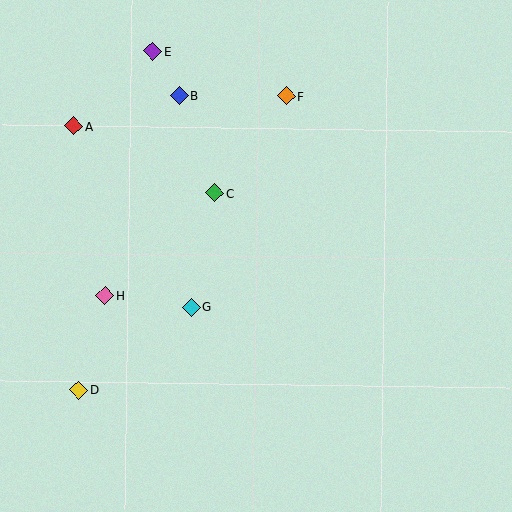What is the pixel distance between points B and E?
The distance between B and E is 52 pixels.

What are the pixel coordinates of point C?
Point C is at (215, 193).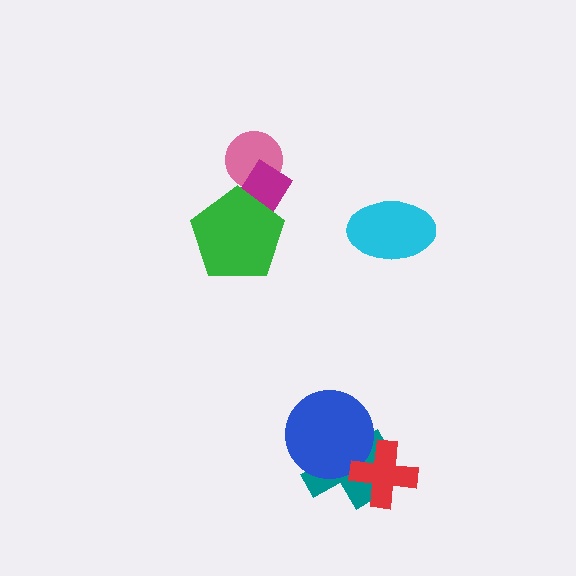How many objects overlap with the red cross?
2 objects overlap with the red cross.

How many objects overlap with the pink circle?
1 object overlaps with the pink circle.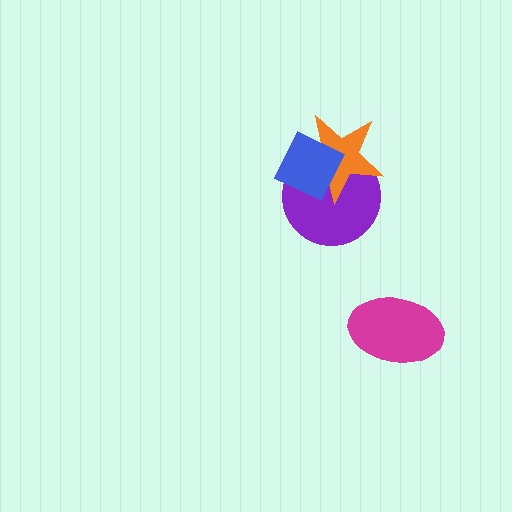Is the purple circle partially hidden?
Yes, it is partially covered by another shape.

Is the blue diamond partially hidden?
No, no other shape covers it.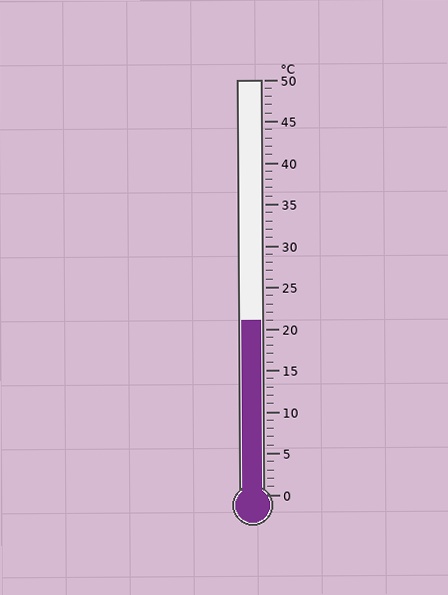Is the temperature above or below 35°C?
The temperature is below 35°C.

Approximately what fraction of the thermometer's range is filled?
The thermometer is filled to approximately 40% of its range.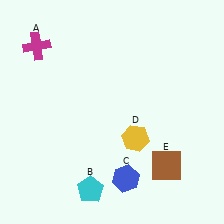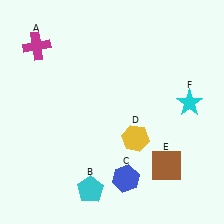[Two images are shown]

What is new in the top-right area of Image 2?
A cyan star (F) was added in the top-right area of Image 2.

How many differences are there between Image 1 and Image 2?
There is 1 difference between the two images.